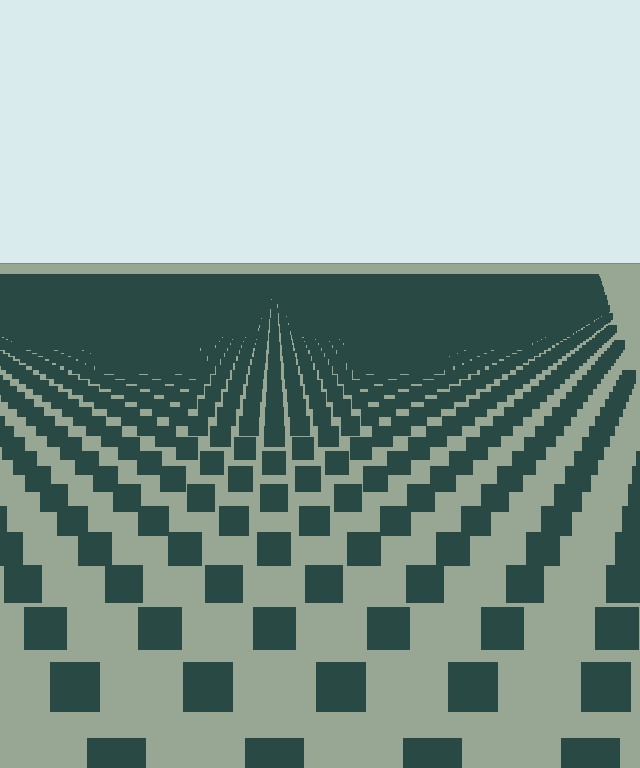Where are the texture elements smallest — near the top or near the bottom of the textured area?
Near the top.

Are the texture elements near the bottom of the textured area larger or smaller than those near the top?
Larger. Near the bottom, elements are closer to the viewer and appear at a bigger on-screen size.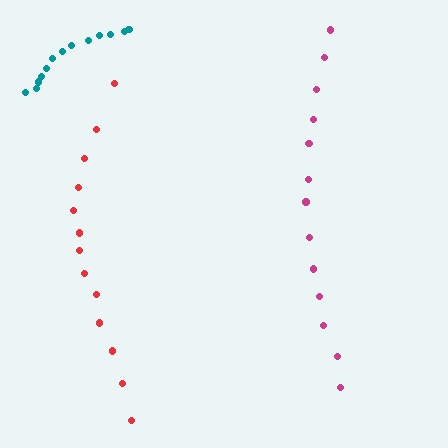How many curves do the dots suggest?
There are 3 distinct paths.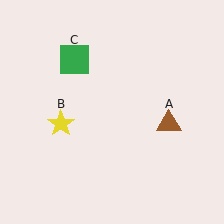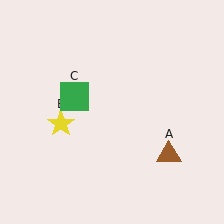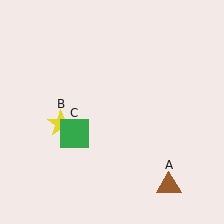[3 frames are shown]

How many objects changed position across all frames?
2 objects changed position: brown triangle (object A), green square (object C).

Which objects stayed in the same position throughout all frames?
Yellow star (object B) remained stationary.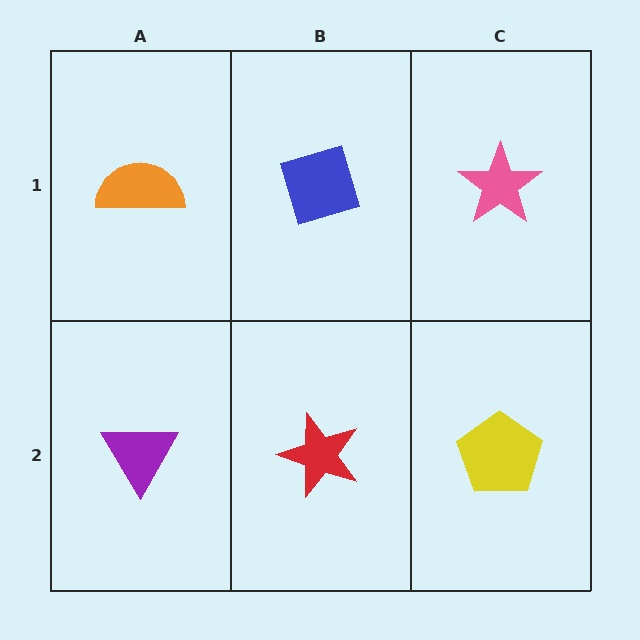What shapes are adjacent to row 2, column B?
A blue diamond (row 1, column B), a purple triangle (row 2, column A), a yellow pentagon (row 2, column C).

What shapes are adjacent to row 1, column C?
A yellow pentagon (row 2, column C), a blue diamond (row 1, column B).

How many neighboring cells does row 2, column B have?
3.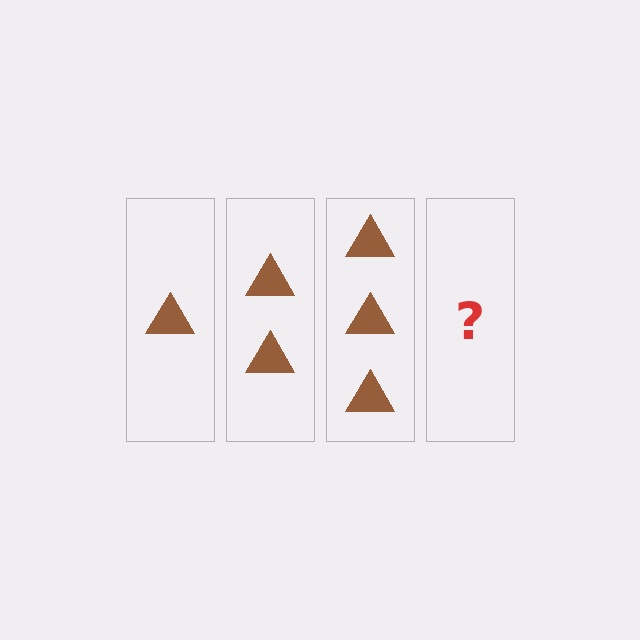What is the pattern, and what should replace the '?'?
The pattern is that each step adds one more triangle. The '?' should be 4 triangles.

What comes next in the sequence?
The next element should be 4 triangles.